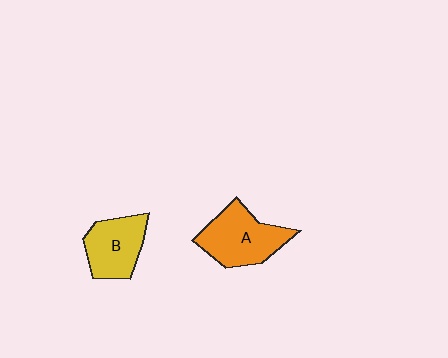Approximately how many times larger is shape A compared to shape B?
Approximately 1.2 times.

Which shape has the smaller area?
Shape B (yellow).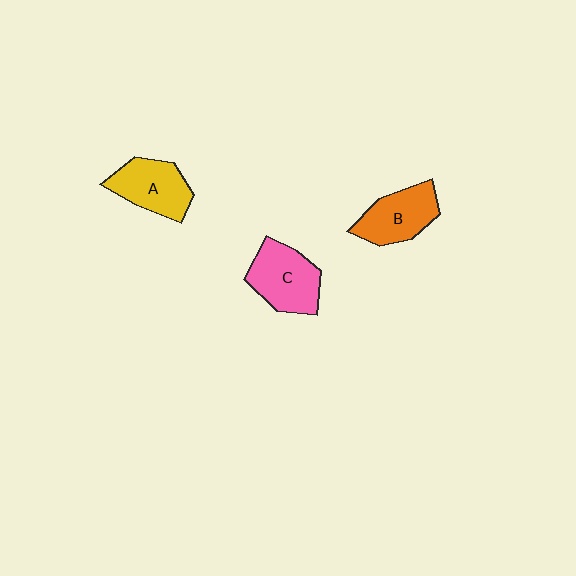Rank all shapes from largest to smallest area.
From largest to smallest: C (pink), A (yellow), B (orange).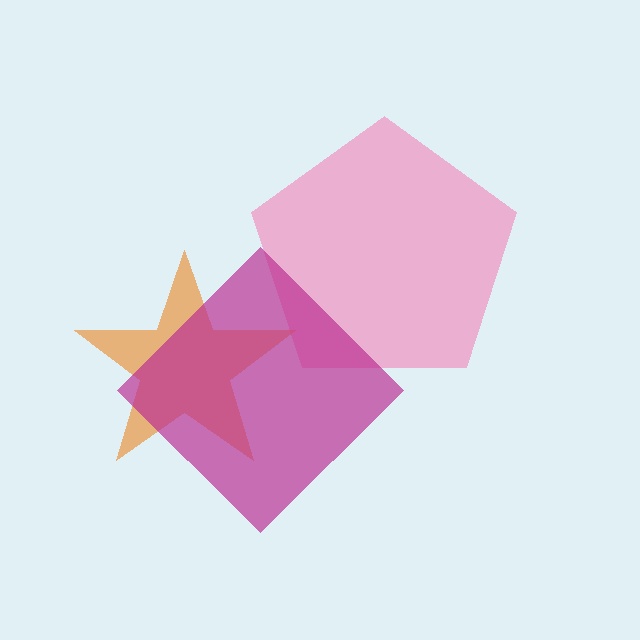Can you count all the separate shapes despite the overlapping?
Yes, there are 3 separate shapes.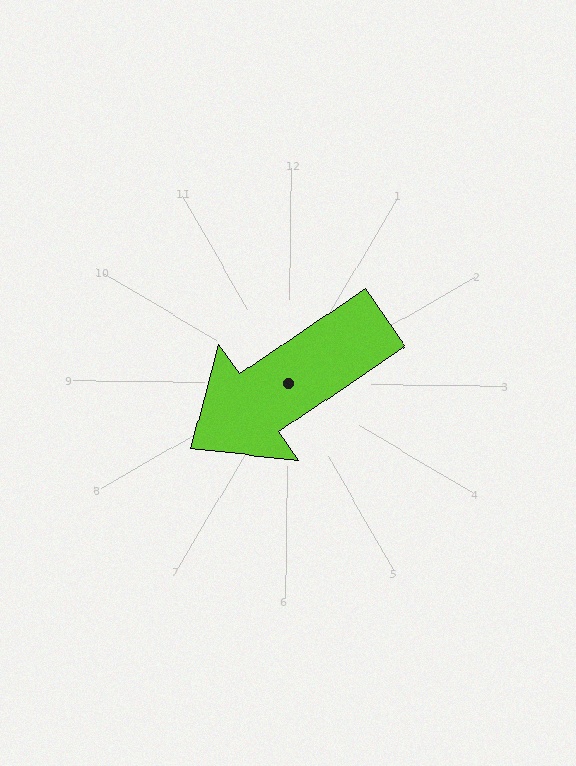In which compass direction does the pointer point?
Southwest.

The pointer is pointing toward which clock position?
Roughly 8 o'clock.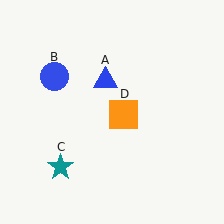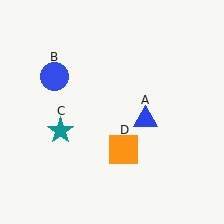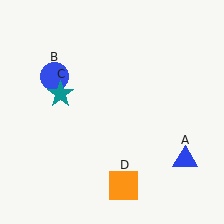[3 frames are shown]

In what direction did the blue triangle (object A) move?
The blue triangle (object A) moved down and to the right.